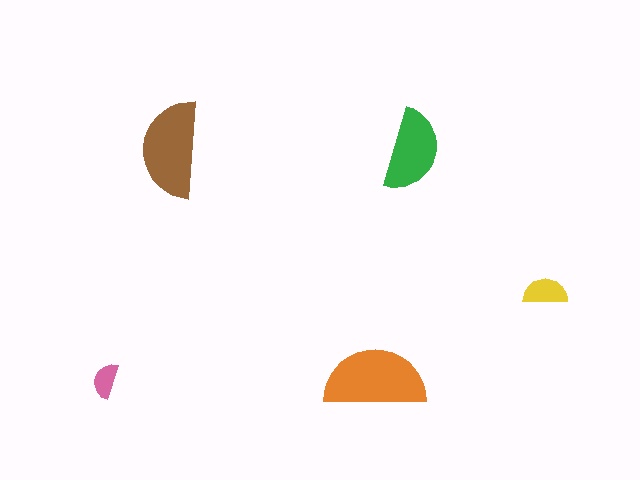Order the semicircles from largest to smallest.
the orange one, the brown one, the green one, the yellow one, the pink one.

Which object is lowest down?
The pink semicircle is bottommost.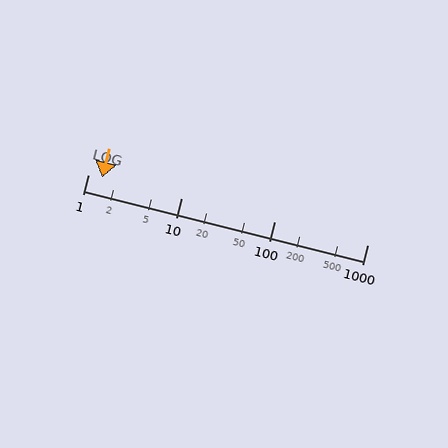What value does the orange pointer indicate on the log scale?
The pointer indicates approximately 1.4.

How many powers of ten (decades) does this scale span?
The scale spans 3 decades, from 1 to 1000.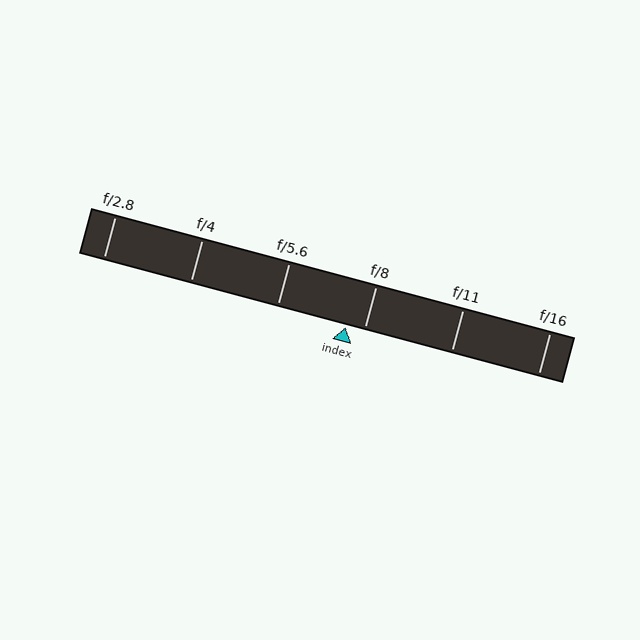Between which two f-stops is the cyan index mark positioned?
The index mark is between f/5.6 and f/8.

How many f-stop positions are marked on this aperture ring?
There are 6 f-stop positions marked.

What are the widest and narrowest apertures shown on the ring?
The widest aperture shown is f/2.8 and the narrowest is f/16.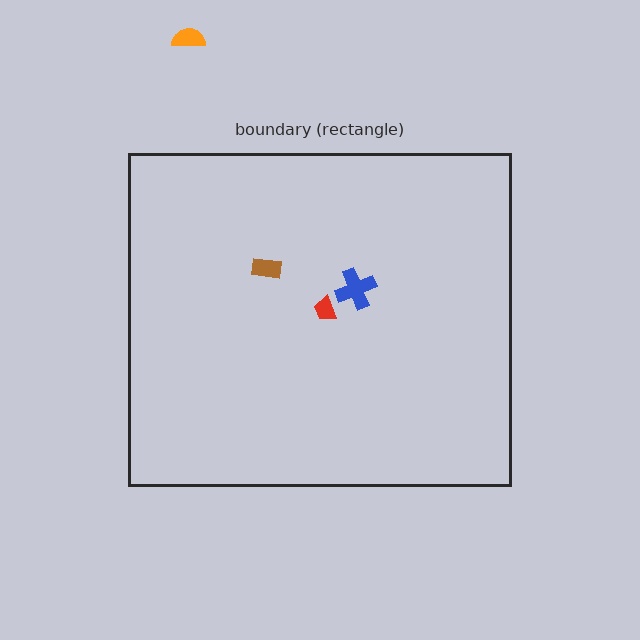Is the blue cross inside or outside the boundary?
Inside.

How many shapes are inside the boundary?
3 inside, 1 outside.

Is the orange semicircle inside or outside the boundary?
Outside.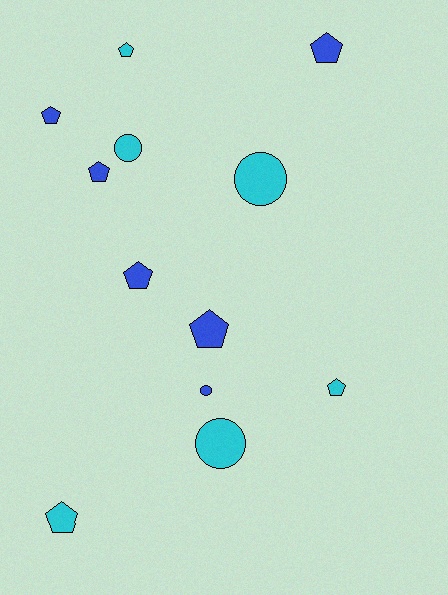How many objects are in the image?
There are 12 objects.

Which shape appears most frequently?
Pentagon, with 8 objects.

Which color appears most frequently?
Cyan, with 6 objects.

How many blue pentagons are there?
There are 5 blue pentagons.